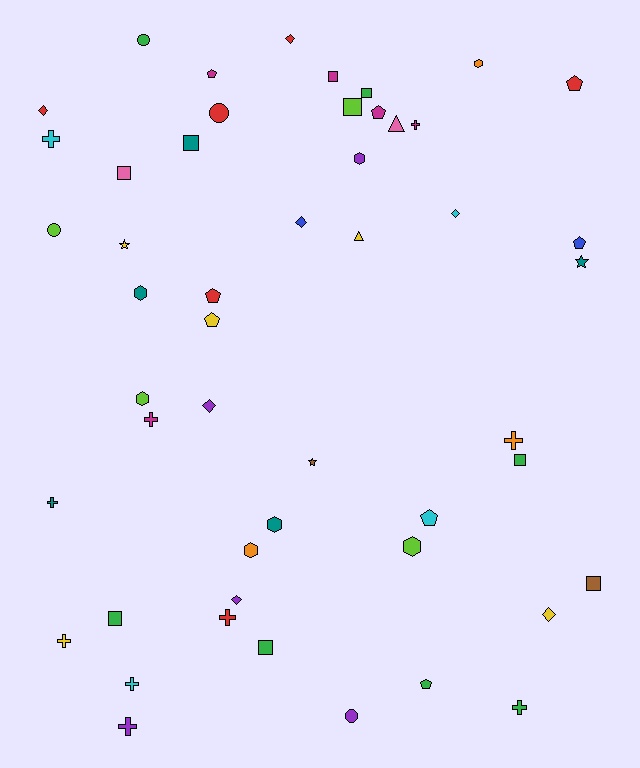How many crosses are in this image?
There are 10 crosses.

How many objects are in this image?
There are 50 objects.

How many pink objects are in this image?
There are 2 pink objects.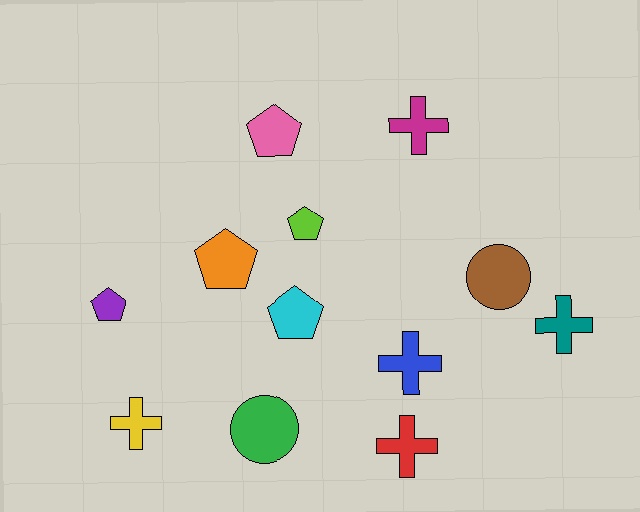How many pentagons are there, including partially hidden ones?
There are 5 pentagons.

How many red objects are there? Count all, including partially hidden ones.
There is 1 red object.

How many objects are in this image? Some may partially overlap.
There are 12 objects.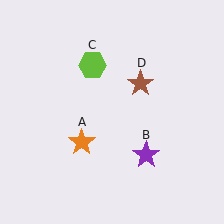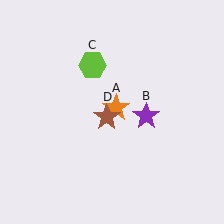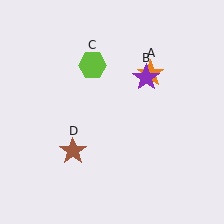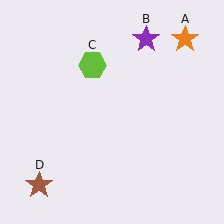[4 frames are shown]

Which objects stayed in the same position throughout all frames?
Lime hexagon (object C) remained stationary.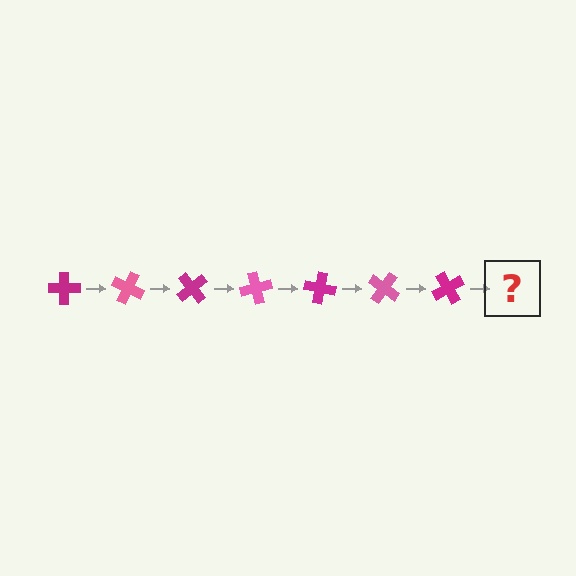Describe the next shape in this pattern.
It should be a pink cross, rotated 175 degrees from the start.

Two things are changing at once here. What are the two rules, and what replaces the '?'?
The two rules are that it rotates 25 degrees each step and the color cycles through magenta and pink. The '?' should be a pink cross, rotated 175 degrees from the start.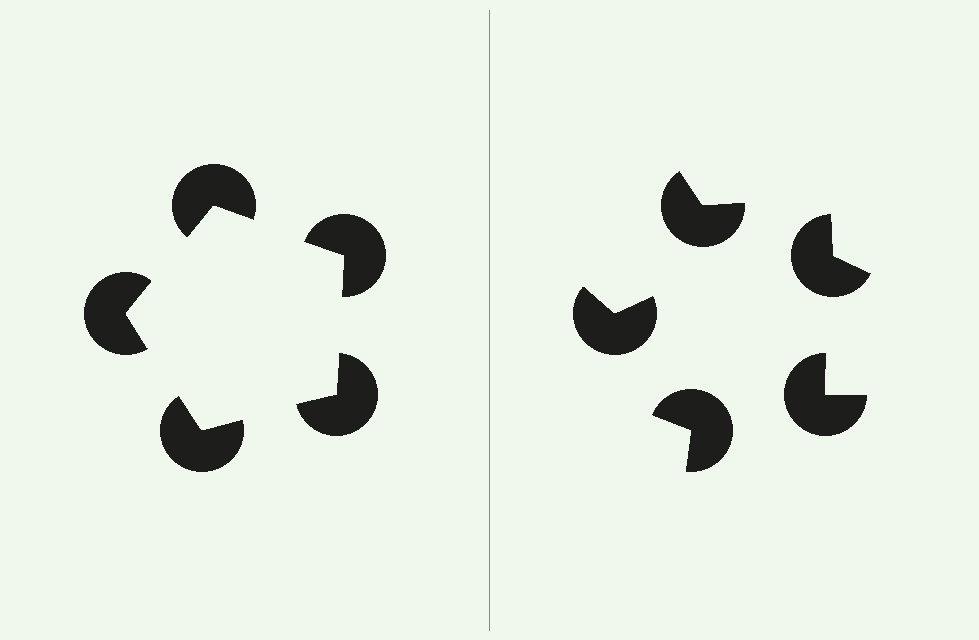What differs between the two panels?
The pac-man discs are positioned identically on both sides; only the wedge orientations differ. On the left they align to a pentagon; on the right they are misaligned.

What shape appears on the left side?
An illusory pentagon.